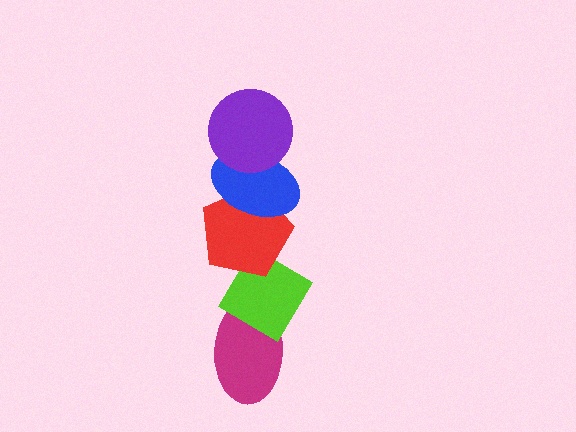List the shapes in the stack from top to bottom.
From top to bottom: the purple circle, the blue ellipse, the red pentagon, the lime diamond, the magenta ellipse.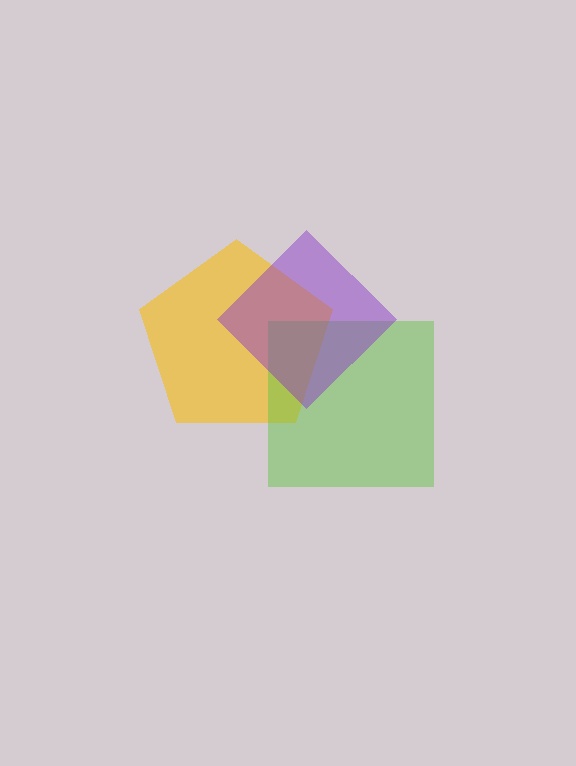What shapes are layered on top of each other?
The layered shapes are: a yellow pentagon, a lime square, a purple diamond.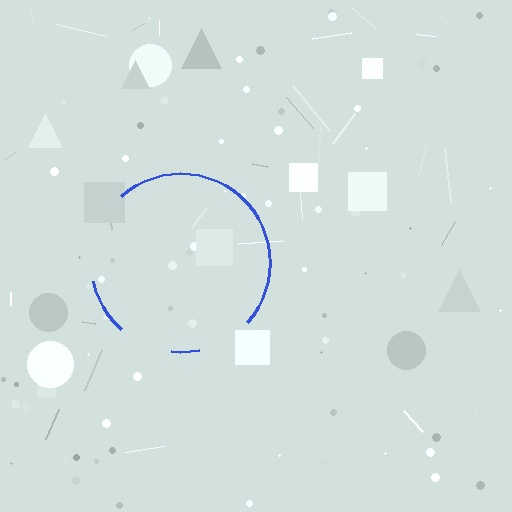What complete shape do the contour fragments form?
The contour fragments form a circle.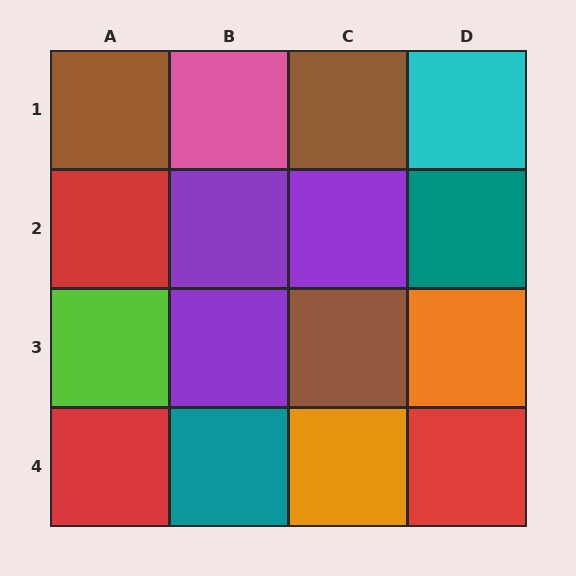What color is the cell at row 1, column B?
Pink.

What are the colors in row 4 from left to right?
Red, teal, orange, red.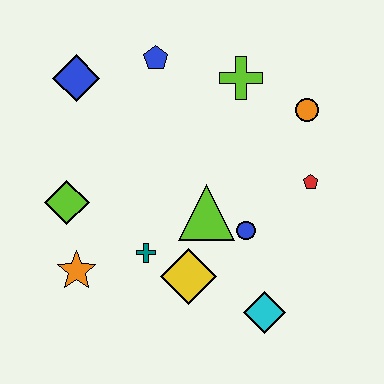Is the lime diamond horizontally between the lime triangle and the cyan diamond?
No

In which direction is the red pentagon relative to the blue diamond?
The red pentagon is to the right of the blue diamond.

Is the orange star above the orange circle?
No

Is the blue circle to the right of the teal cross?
Yes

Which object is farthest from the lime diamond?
The orange circle is farthest from the lime diamond.